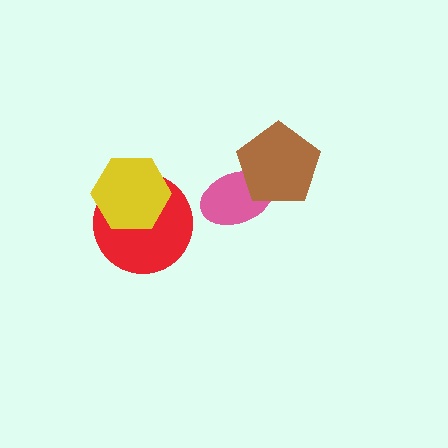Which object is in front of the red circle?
The yellow hexagon is in front of the red circle.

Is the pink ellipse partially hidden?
Yes, it is partially covered by another shape.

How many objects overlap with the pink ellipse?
1 object overlaps with the pink ellipse.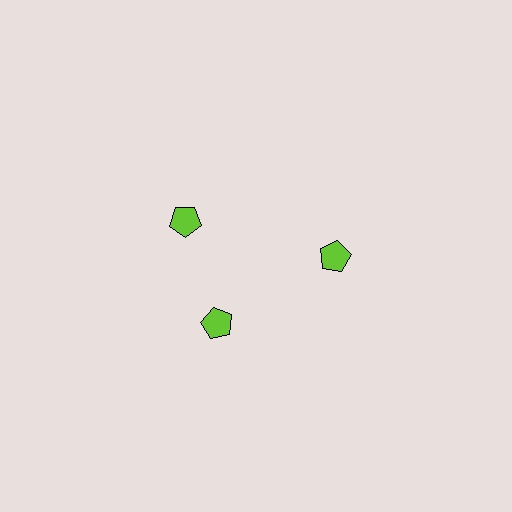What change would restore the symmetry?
The symmetry would be restored by rotating it back into even spacing with its neighbors so that all 3 pentagons sit at equal angles and equal distance from the center.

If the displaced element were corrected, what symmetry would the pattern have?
It would have 3-fold rotational symmetry — the pattern would map onto itself every 120 degrees.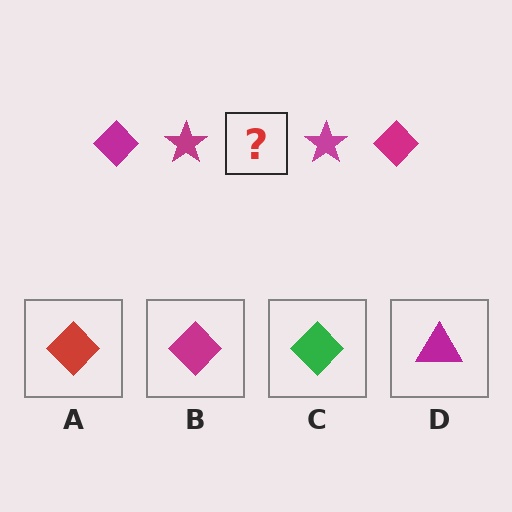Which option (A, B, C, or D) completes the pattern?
B.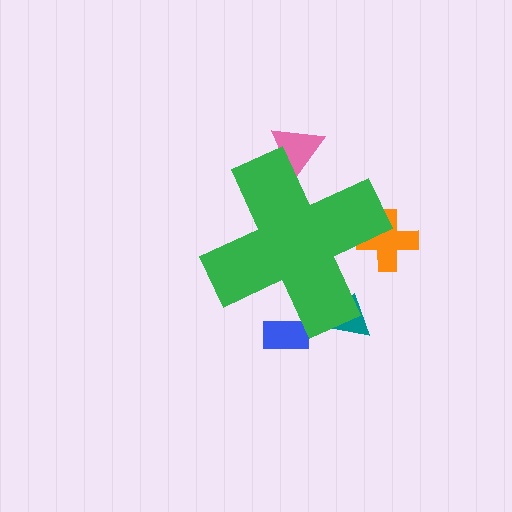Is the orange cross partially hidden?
Yes, the orange cross is partially hidden behind the green cross.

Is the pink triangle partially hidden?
Yes, the pink triangle is partially hidden behind the green cross.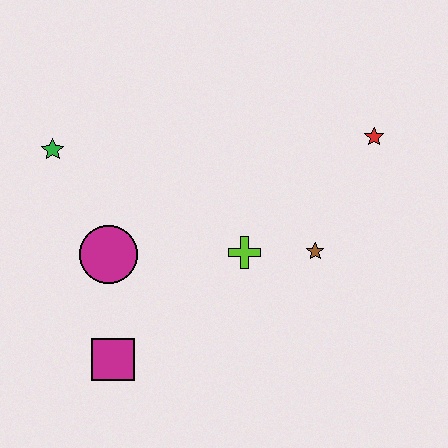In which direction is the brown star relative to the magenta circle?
The brown star is to the right of the magenta circle.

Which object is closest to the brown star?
The lime cross is closest to the brown star.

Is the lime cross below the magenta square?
No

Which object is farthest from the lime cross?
The green star is farthest from the lime cross.